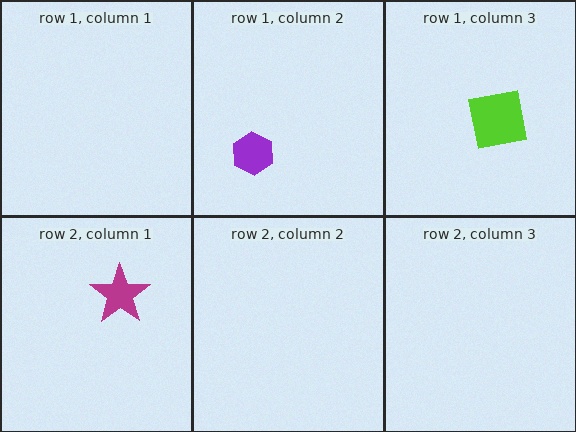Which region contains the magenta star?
The row 2, column 1 region.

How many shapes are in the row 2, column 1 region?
1.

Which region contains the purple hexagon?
The row 1, column 2 region.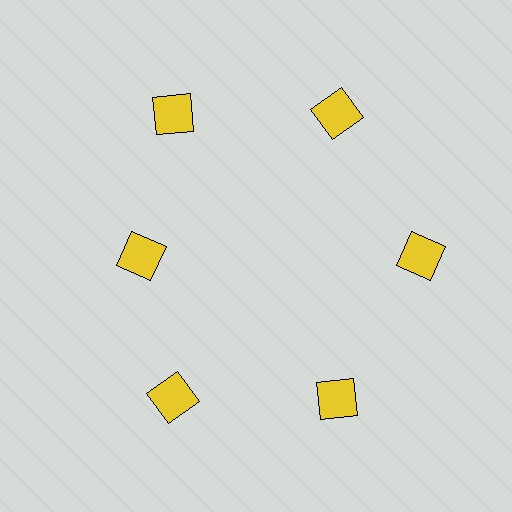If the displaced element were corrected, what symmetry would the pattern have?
It would have 6-fold rotational symmetry — the pattern would map onto itself every 60 degrees.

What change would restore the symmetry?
The symmetry would be restored by moving it outward, back onto the ring so that all 6 squares sit at equal angles and equal distance from the center.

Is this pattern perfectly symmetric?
No. The 6 yellow squares are arranged in a ring, but one element near the 9 o'clock position is pulled inward toward the center, breaking the 6-fold rotational symmetry.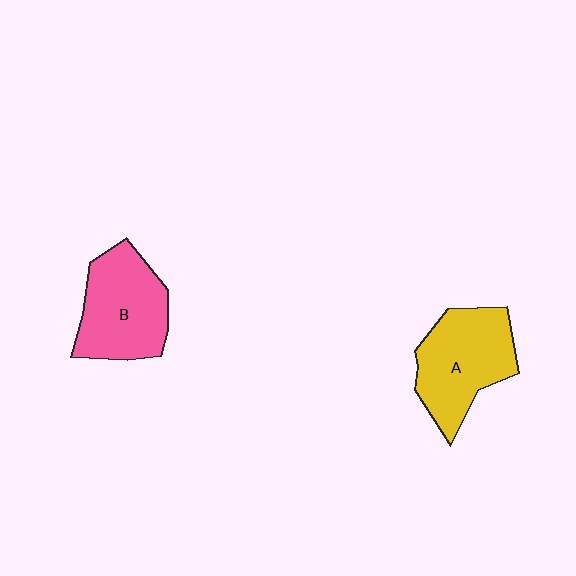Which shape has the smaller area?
Shape B (pink).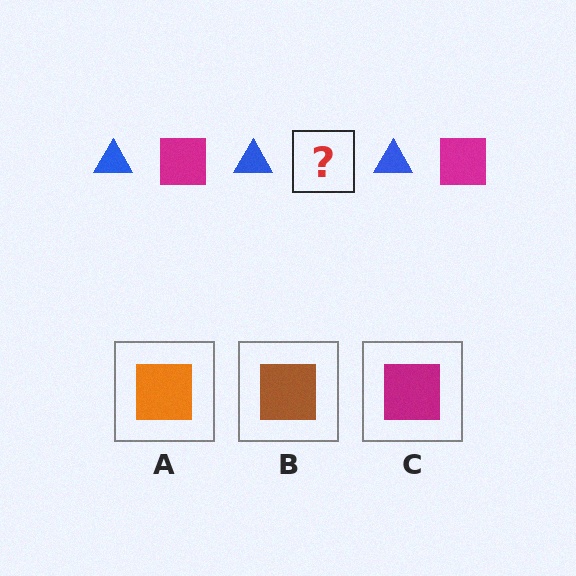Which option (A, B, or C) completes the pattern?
C.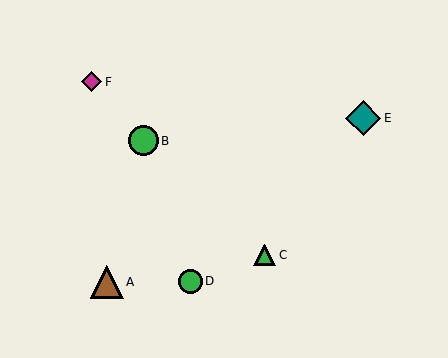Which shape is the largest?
The teal diamond (labeled E) is the largest.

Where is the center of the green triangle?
The center of the green triangle is at (265, 255).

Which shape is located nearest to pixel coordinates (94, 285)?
The brown triangle (labeled A) at (107, 282) is nearest to that location.